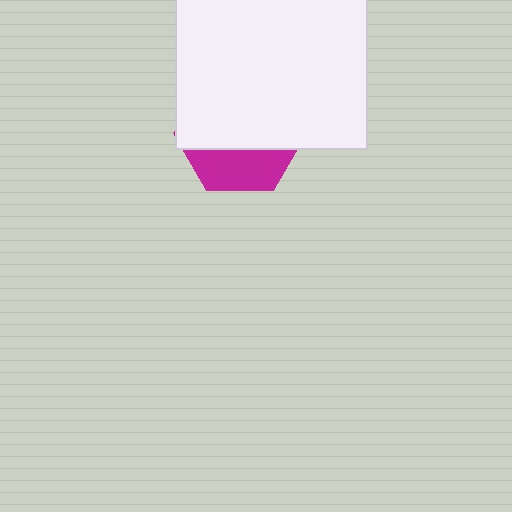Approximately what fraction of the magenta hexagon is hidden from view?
Roughly 67% of the magenta hexagon is hidden behind the white square.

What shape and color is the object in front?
The object in front is a white square.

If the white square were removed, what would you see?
You would see the complete magenta hexagon.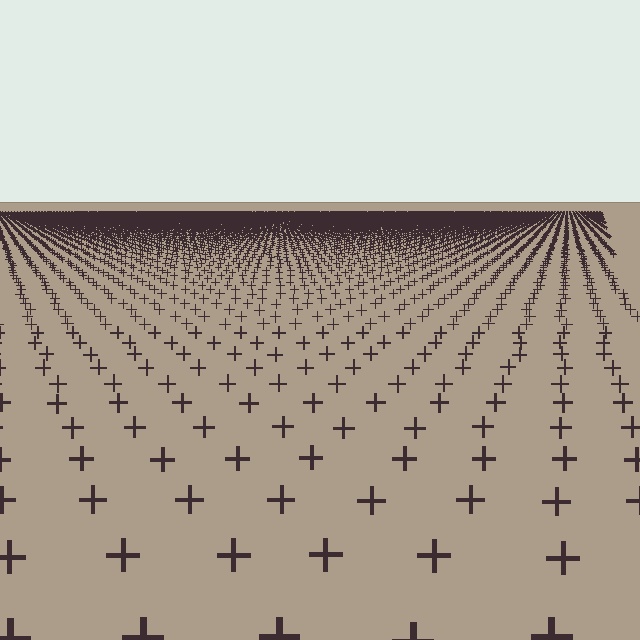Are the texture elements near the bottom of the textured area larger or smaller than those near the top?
Larger. Near the bottom, elements are closer to the viewer and appear at a bigger on-screen size.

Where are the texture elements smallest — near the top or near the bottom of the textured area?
Near the top.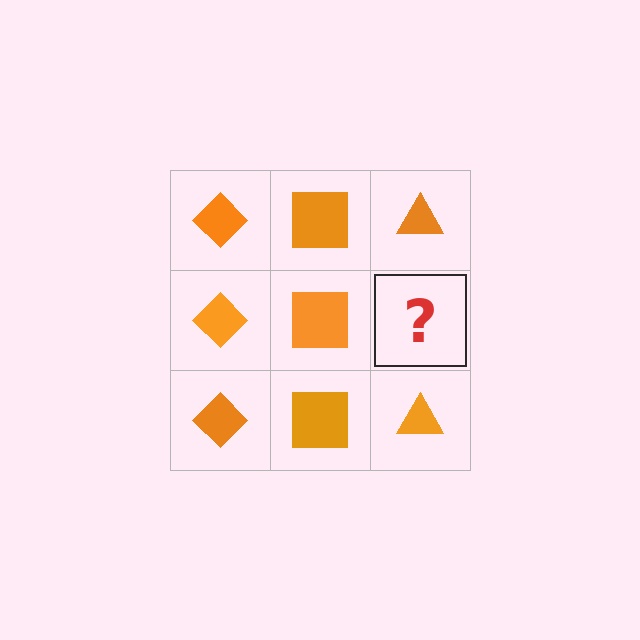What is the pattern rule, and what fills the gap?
The rule is that each column has a consistent shape. The gap should be filled with an orange triangle.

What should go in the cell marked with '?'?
The missing cell should contain an orange triangle.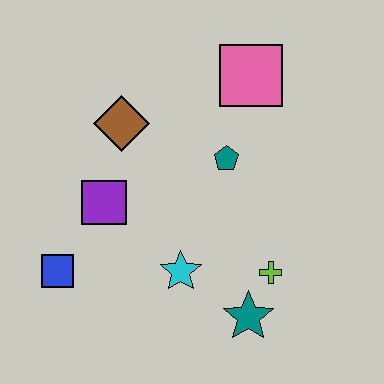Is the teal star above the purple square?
No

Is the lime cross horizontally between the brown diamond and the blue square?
No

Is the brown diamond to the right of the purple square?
Yes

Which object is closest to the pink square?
The teal pentagon is closest to the pink square.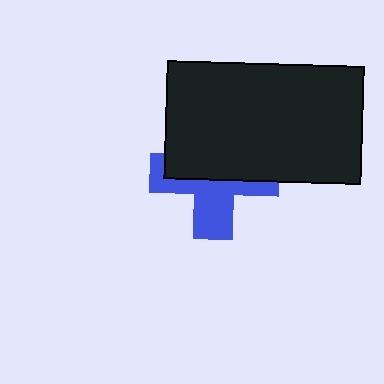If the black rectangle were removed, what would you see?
You would see the complete blue cross.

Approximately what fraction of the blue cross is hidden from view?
Roughly 54% of the blue cross is hidden behind the black rectangle.